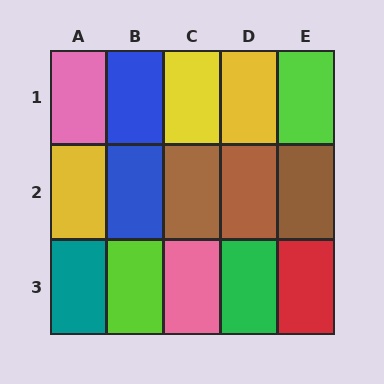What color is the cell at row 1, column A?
Pink.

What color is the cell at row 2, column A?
Yellow.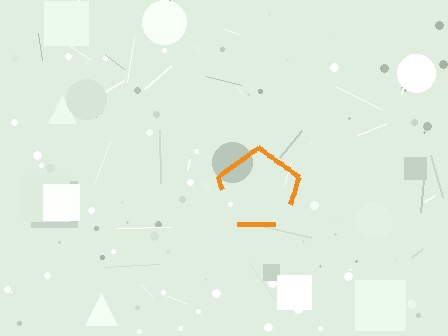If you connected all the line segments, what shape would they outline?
They would outline a pentagon.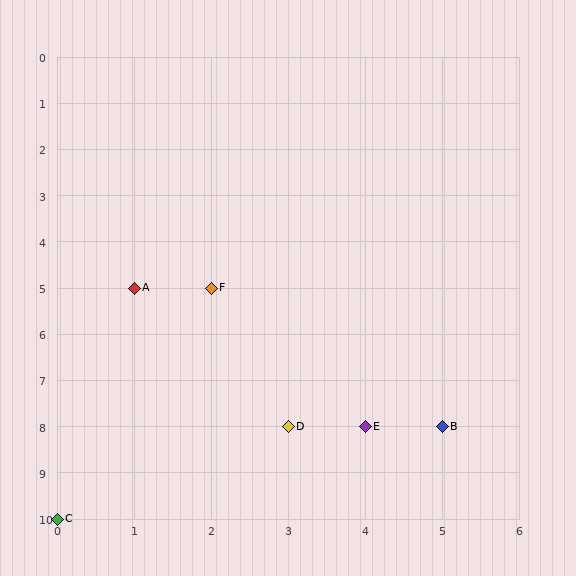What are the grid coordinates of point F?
Point F is at grid coordinates (2, 5).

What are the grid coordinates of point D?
Point D is at grid coordinates (3, 8).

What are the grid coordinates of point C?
Point C is at grid coordinates (0, 10).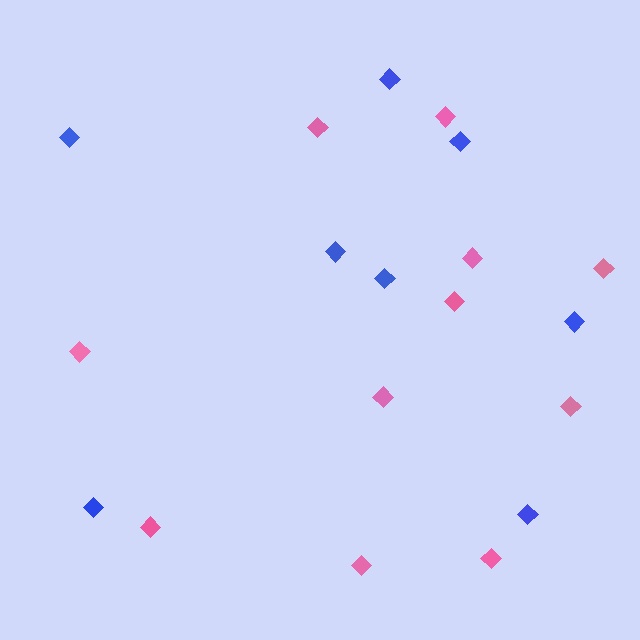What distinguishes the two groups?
There are 2 groups: one group of blue diamonds (8) and one group of pink diamonds (11).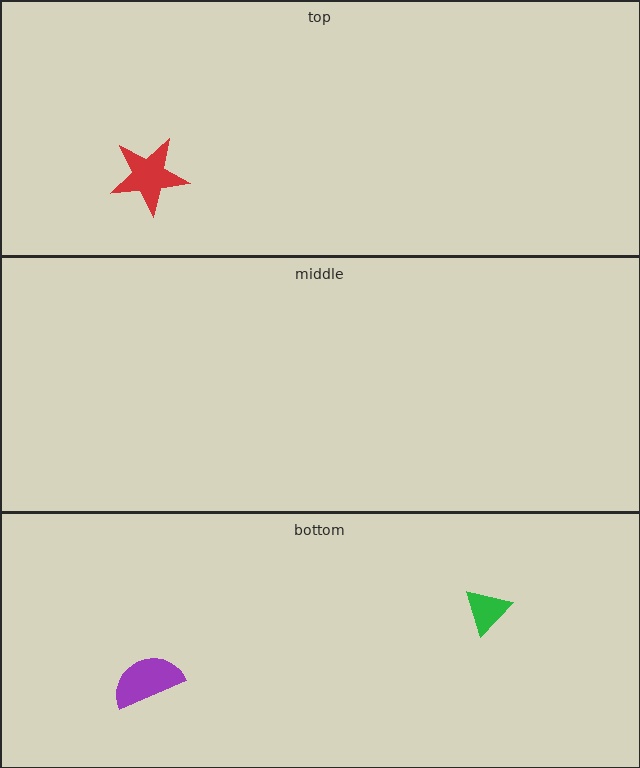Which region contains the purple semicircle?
The bottom region.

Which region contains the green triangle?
The bottom region.